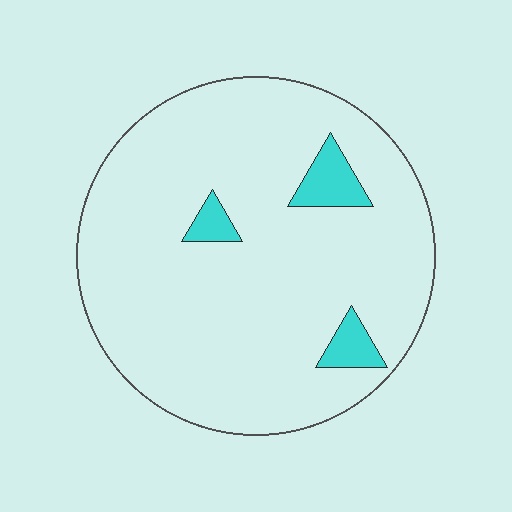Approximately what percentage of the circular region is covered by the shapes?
Approximately 5%.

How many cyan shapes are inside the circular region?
3.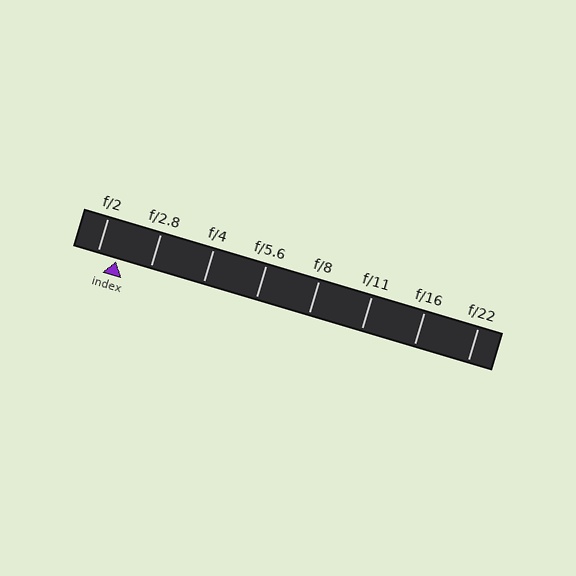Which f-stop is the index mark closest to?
The index mark is closest to f/2.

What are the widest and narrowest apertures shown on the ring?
The widest aperture shown is f/2 and the narrowest is f/22.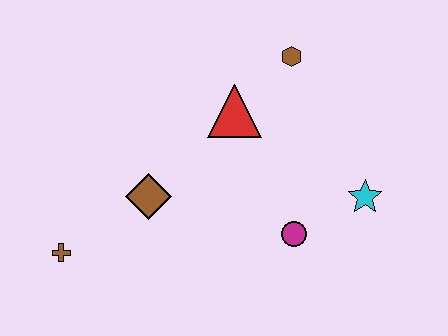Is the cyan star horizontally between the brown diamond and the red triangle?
No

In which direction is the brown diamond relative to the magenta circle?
The brown diamond is to the left of the magenta circle.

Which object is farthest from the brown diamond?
The cyan star is farthest from the brown diamond.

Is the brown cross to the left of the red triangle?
Yes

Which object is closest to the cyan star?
The magenta circle is closest to the cyan star.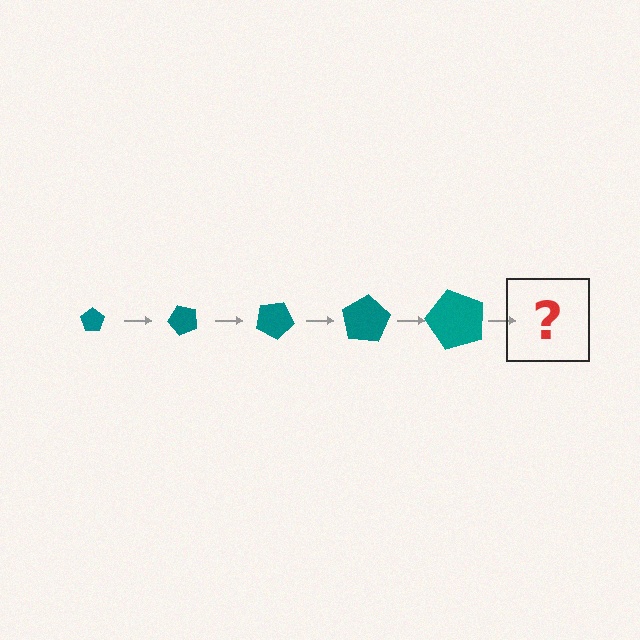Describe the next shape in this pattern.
It should be a pentagon, larger than the previous one and rotated 250 degrees from the start.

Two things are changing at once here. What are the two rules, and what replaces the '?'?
The two rules are that the pentagon grows larger each step and it rotates 50 degrees each step. The '?' should be a pentagon, larger than the previous one and rotated 250 degrees from the start.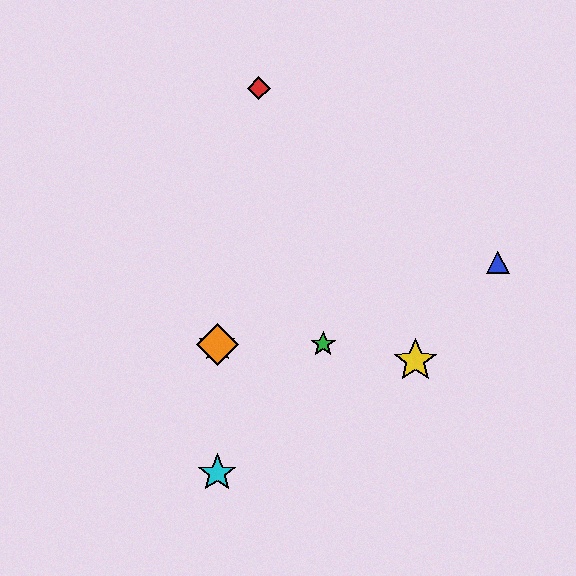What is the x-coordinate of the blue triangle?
The blue triangle is at x≈498.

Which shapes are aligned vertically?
The purple star, the orange diamond, the cyan star are aligned vertically.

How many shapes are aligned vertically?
3 shapes (the purple star, the orange diamond, the cyan star) are aligned vertically.